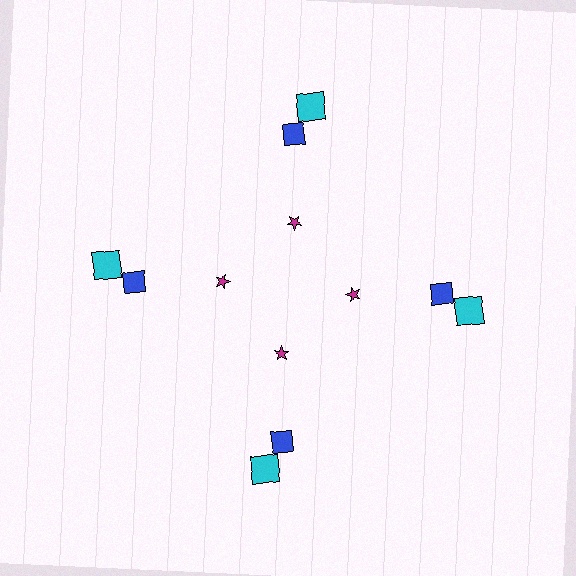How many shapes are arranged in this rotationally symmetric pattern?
There are 12 shapes, arranged in 4 groups of 3.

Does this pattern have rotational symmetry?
Yes, this pattern has 4-fold rotational symmetry. It looks the same after rotating 90 degrees around the center.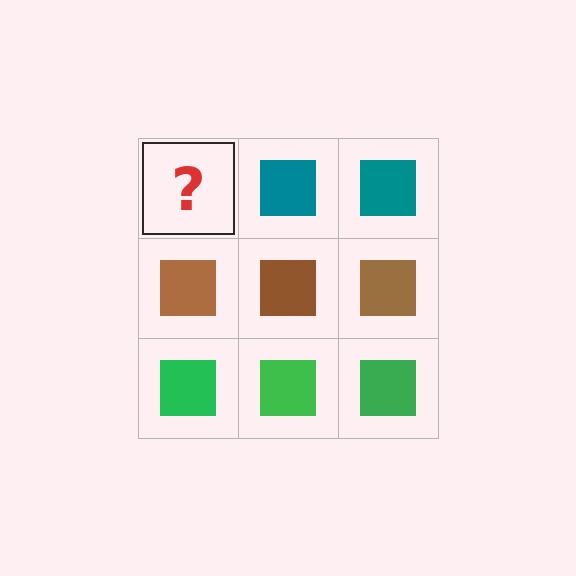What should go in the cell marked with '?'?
The missing cell should contain a teal square.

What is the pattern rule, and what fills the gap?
The rule is that each row has a consistent color. The gap should be filled with a teal square.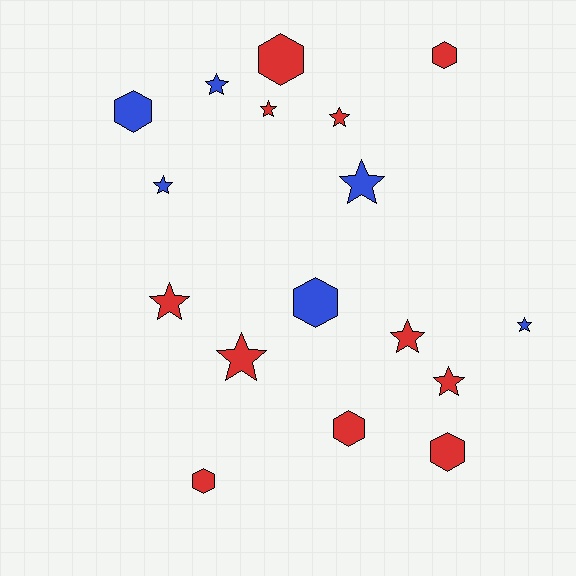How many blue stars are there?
There are 4 blue stars.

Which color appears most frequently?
Red, with 11 objects.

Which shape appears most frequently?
Star, with 10 objects.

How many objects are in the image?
There are 17 objects.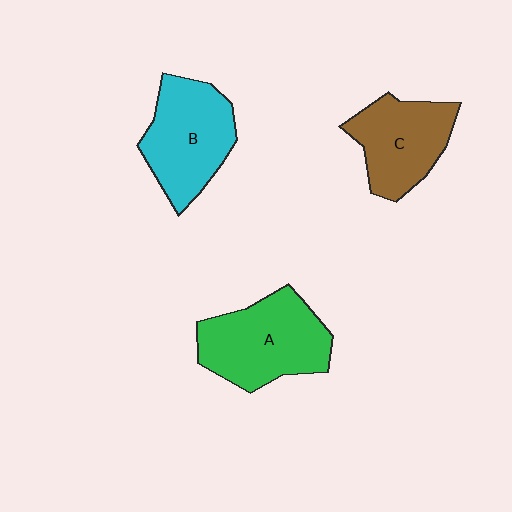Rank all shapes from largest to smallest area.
From largest to smallest: A (green), B (cyan), C (brown).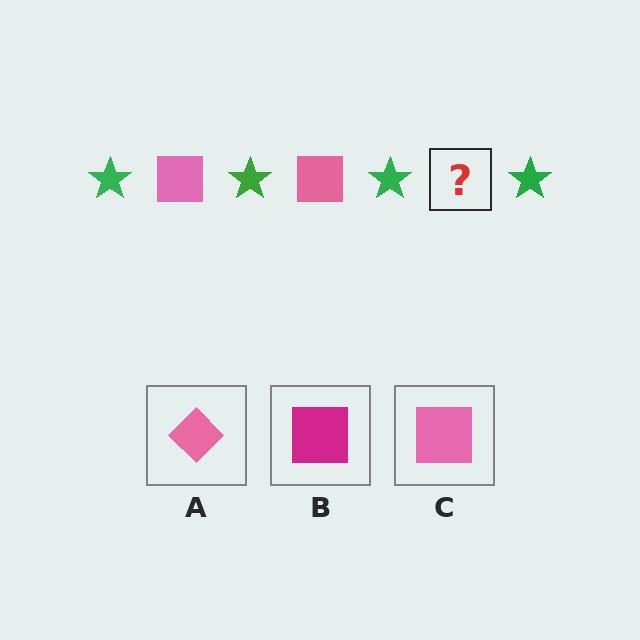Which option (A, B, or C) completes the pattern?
C.